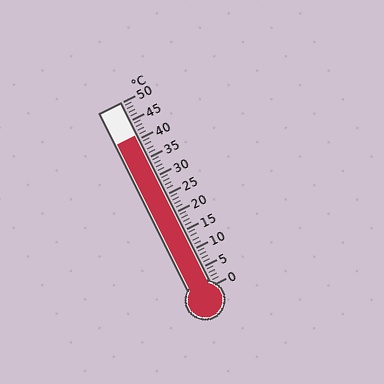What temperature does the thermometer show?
The thermometer shows approximately 41°C.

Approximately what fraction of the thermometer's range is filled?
The thermometer is filled to approximately 80% of its range.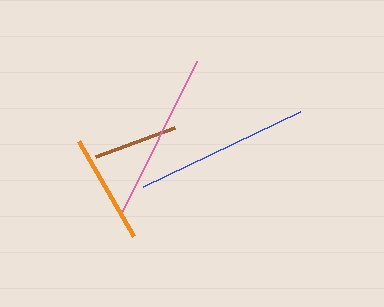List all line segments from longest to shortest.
From longest to shortest: blue, pink, orange, brown.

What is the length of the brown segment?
The brown segment is approximately 84 pixels long.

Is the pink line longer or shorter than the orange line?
The pink line is longer than the orange line.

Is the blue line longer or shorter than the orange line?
The blue line is longer than the orange line.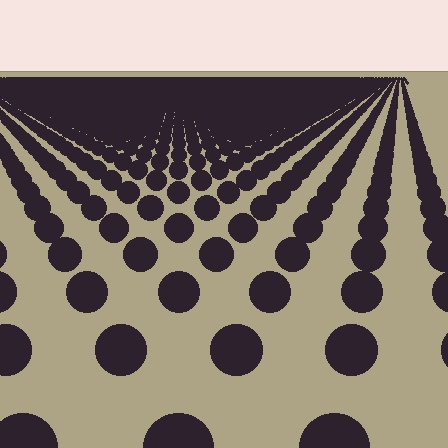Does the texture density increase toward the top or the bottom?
Density increases toward the top.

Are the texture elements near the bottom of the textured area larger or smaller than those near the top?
Larger. Near the bottom, elements are closer to the viewer and appear at a bigger on-screen size.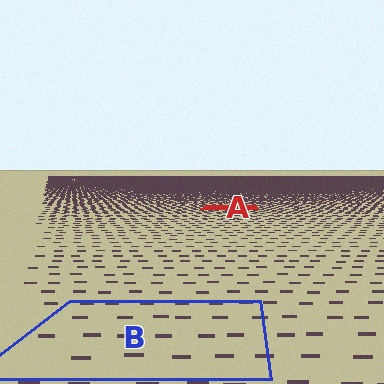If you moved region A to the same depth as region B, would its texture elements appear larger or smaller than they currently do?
They would appear larger. At a closer depth, the same texture elements are projected at a bigger on-screen size.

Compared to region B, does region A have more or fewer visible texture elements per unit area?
Region A has more texture elements per unit area — they are packed more densely because it is farther away.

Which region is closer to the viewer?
Region B is closer. The texture elements there are larger and more spread out.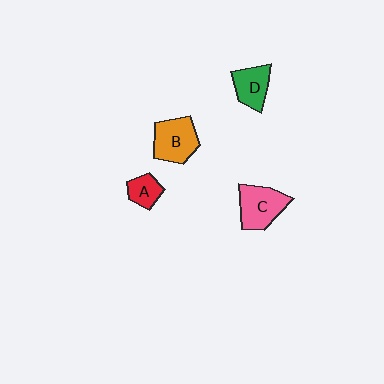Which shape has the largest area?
Shape B (orange).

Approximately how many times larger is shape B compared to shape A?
Approximately 1.9 times.